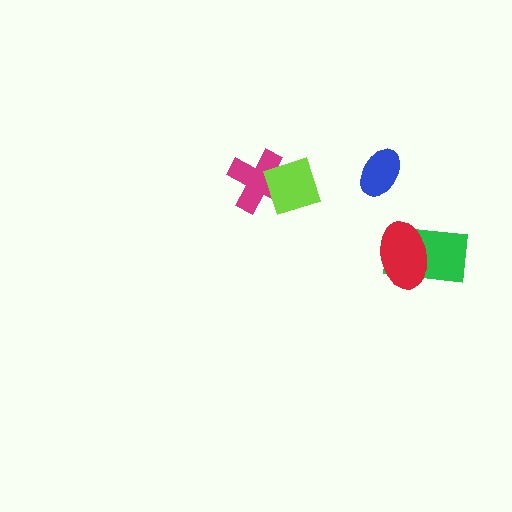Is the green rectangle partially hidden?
Yes, it is partially covered by another shape.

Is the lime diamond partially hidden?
No, no other shape covers it.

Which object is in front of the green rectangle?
The red ellipse is in front of the green rectangle.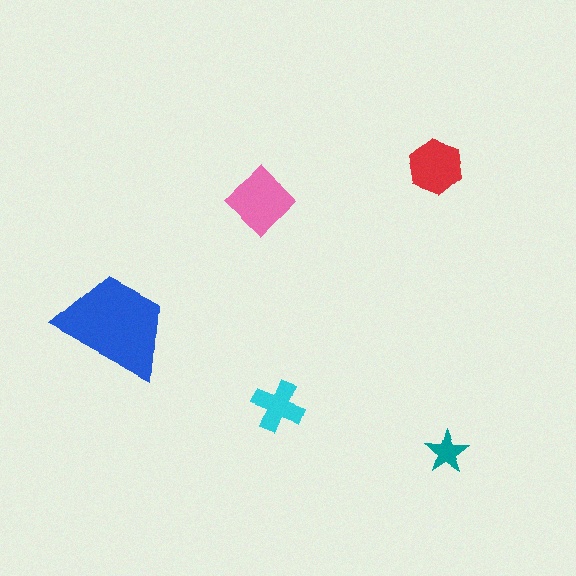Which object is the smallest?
The teal star.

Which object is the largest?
The blue trapezoid.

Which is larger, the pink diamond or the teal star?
The pink diamond.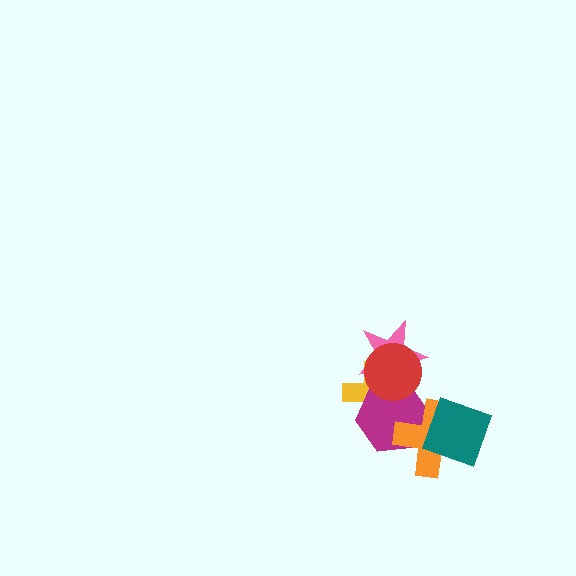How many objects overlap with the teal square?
1 object overlaps with the teal square.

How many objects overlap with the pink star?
3 objects overlap with the pink star.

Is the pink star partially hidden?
Yes, it is partially covered by another shape.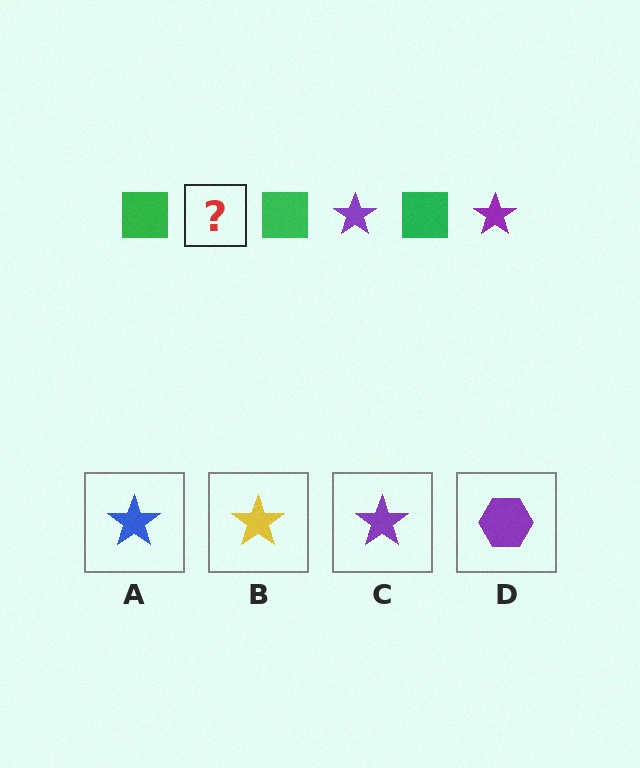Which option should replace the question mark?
Option C.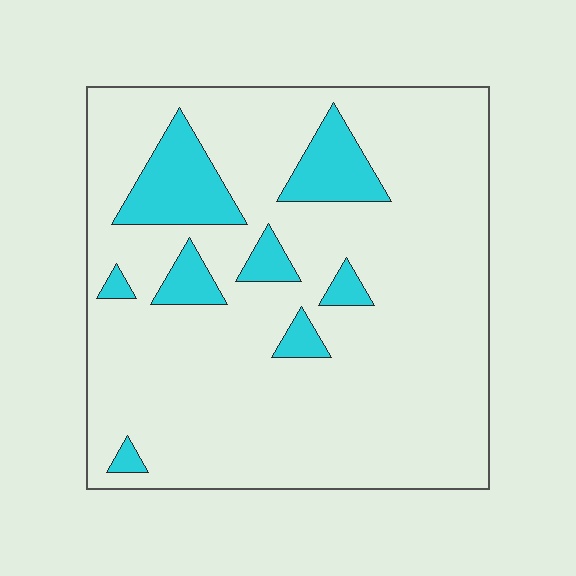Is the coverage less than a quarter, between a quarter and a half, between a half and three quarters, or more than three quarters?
Less than a quarter.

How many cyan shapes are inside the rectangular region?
8.